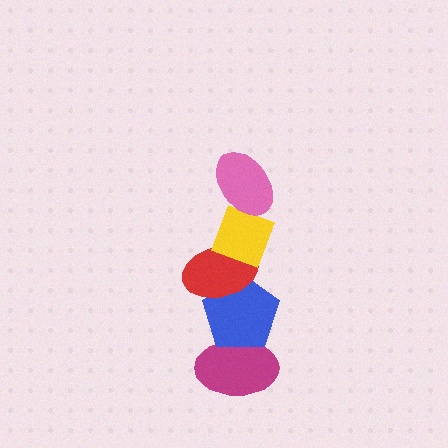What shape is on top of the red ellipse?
The yellow diamond is on top of the red ellipse.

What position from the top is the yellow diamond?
The yellow diamond is 2nd from the top.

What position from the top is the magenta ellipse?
The magenta ellipse is 5th from the top.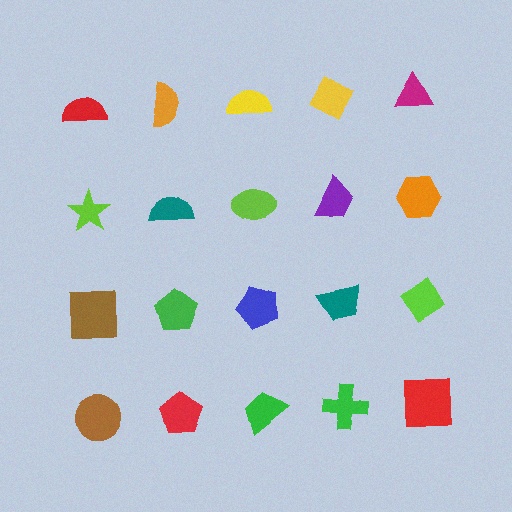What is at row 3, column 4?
A teal trapezoid.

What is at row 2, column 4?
A purple trapezoid.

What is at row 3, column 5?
A lime diamond.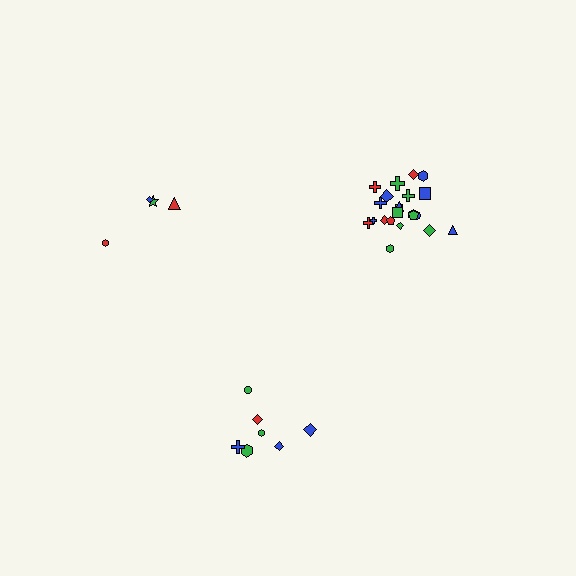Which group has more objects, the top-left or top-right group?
The top-right group.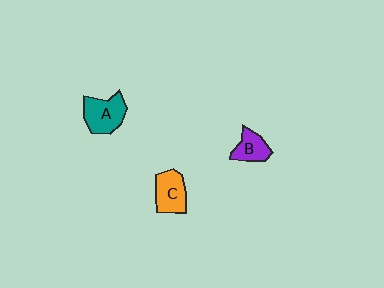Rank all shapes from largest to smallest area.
From largest to smallest: A (teal), C (orange), B (purple).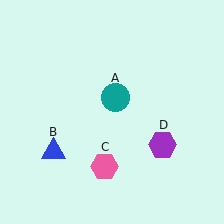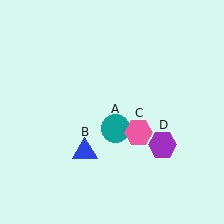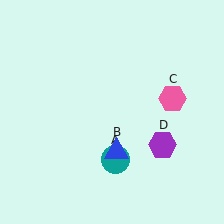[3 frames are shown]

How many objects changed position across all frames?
3 objects changed position: teal circle (object A), blue triangle (object B), pink hexagon (object C).